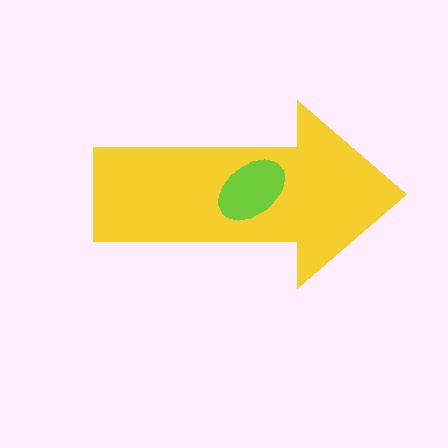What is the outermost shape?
The yellow arrow.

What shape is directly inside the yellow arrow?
The lime ellipse.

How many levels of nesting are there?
2.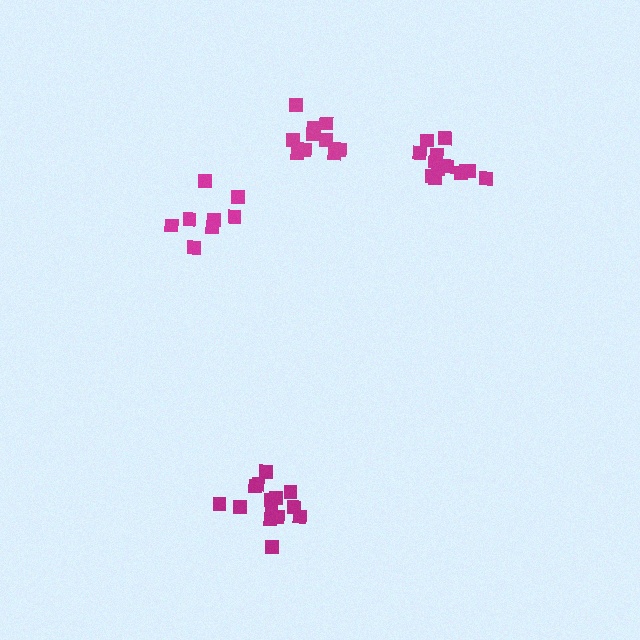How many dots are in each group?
Group 1: 14 dots, Group 2: 8 dots, Group 3: 13 dots, Group 4: 10 dots (45 total).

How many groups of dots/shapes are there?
There are 4 groups.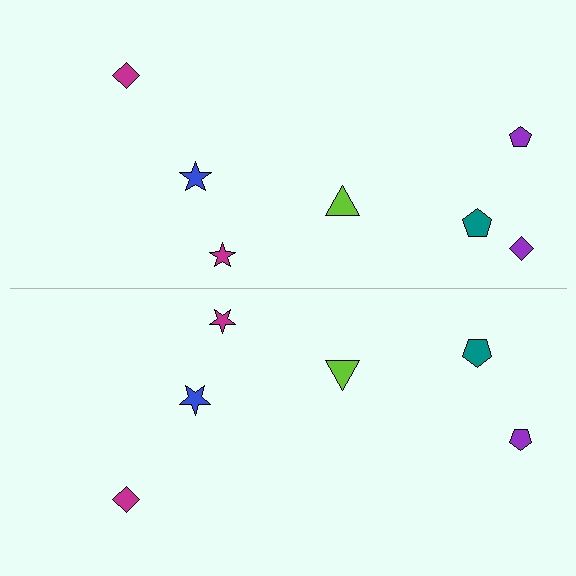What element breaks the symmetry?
A purple diamond is missing from the bottom side.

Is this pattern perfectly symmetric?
No, the pattern is not perfectly symmetric. A purple diamond is missing from the bottom side.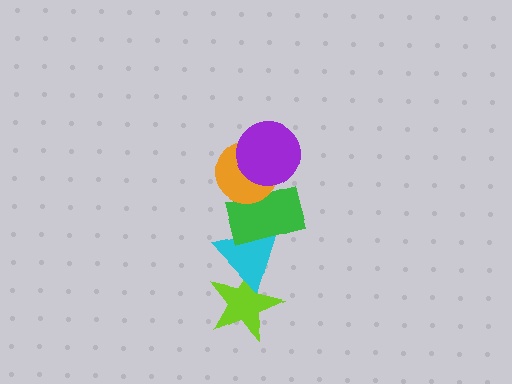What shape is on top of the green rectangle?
The orange circle is on top of the green rectangle.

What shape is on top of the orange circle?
The purple circle is on top of the orange circle.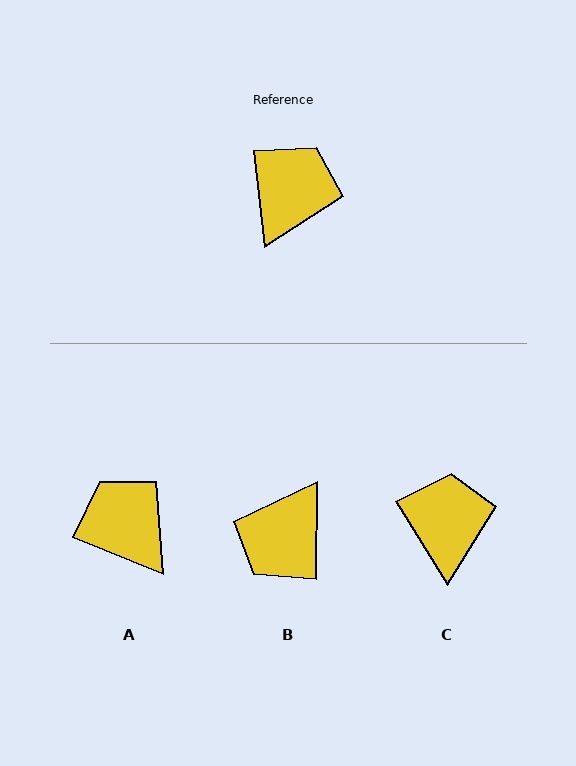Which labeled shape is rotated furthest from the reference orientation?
B, about 173 degrees away.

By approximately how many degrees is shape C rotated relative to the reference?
Approximately 25 degrees counter-clockwise.